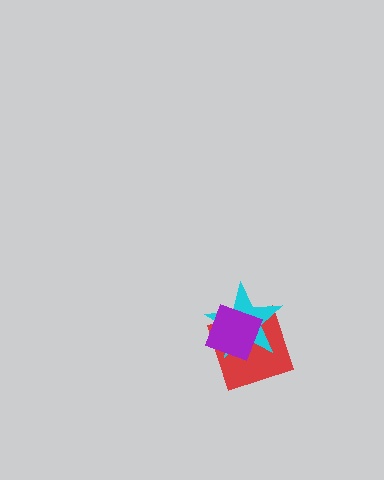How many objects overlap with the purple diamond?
2 objects overlap with the purple diamond.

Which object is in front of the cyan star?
The purple diamond is in front of the cyan star.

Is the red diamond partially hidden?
Yes, it is partially covered by another shape.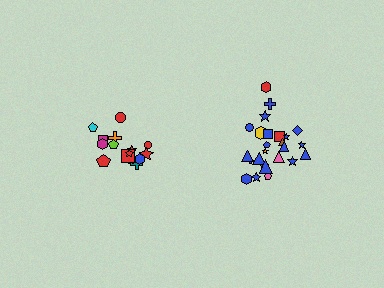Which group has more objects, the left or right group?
The right group.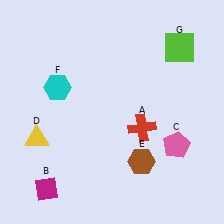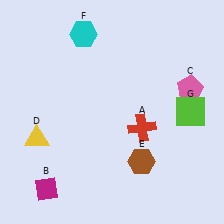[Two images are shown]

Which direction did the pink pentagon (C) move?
The pink pentagon (C) moved up.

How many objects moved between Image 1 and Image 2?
3 objects moved between the two images.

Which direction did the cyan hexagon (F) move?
The cyan hexagon (F) moved up.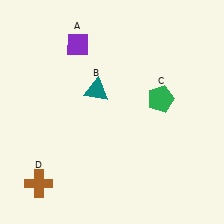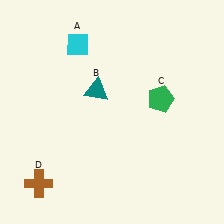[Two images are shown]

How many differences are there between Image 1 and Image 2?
There is 1 difference between the two images.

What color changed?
The diamond (A) changed from purple in Image 1 to cyan in Image 2.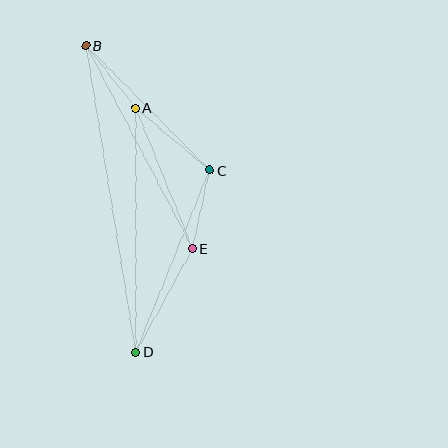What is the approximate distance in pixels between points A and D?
The distance between A and D is approximately 244 pixels.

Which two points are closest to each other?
Points A and B are closest to each other.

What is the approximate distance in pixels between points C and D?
The distance between C and D is approximately 196 pixels.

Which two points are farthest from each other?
Points B and D are farthest from each other.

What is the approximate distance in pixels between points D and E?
The distance between D and E is approximately 118 pixels.